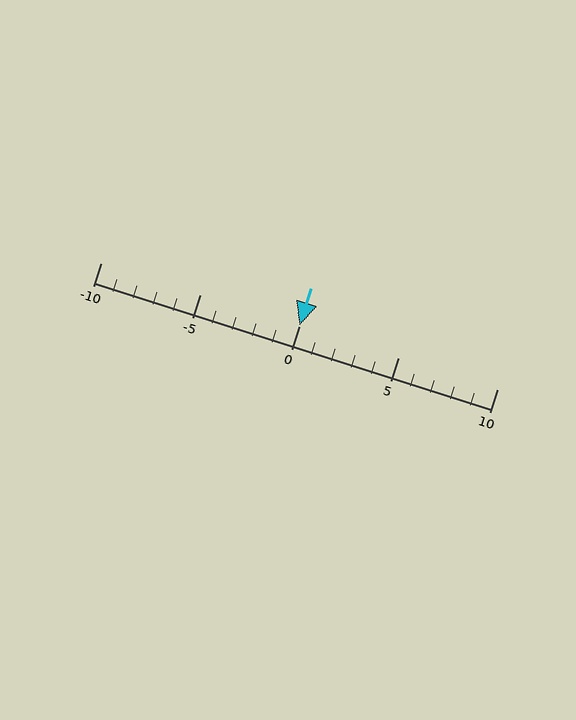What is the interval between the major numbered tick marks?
The major tick marks are spaced 5 units apart.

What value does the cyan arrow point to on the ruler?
The cyan arrow points to approximately 0.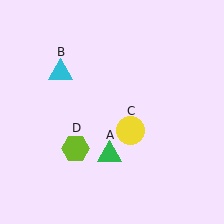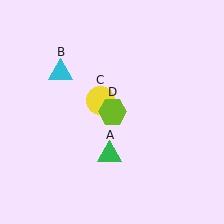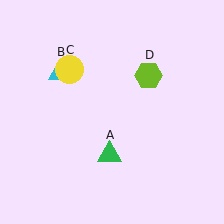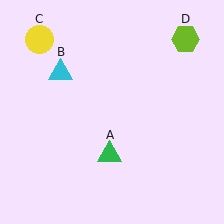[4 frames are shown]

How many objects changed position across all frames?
2 objects changed position: yellow circle (object C), lime hexagon (object D).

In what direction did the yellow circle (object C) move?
The yellow circle (object C) moved up and to the left.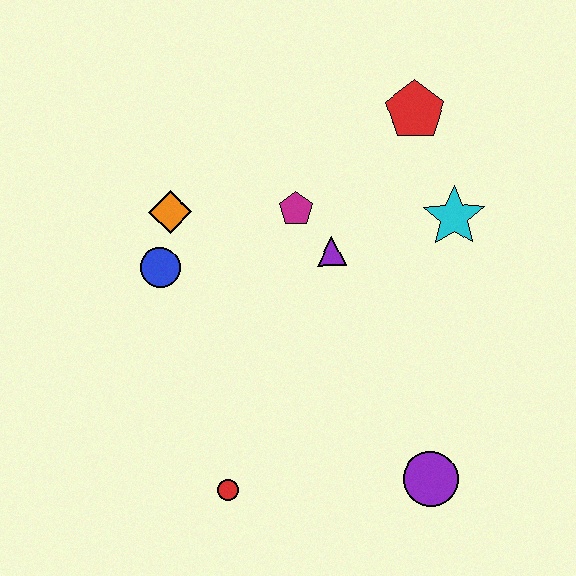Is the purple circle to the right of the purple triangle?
Yes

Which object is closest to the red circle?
The purple circle is closest to the red circle.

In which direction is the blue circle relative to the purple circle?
The blue circle is to the left of the purple circle.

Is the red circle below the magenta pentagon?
Yes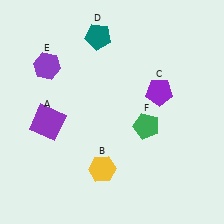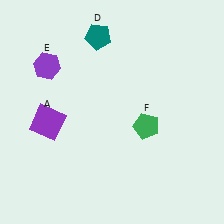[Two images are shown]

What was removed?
The yellow hexagon (B), the purple pentagon (C) were removed in Image 2.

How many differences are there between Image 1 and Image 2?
There are 2 differences between the two images.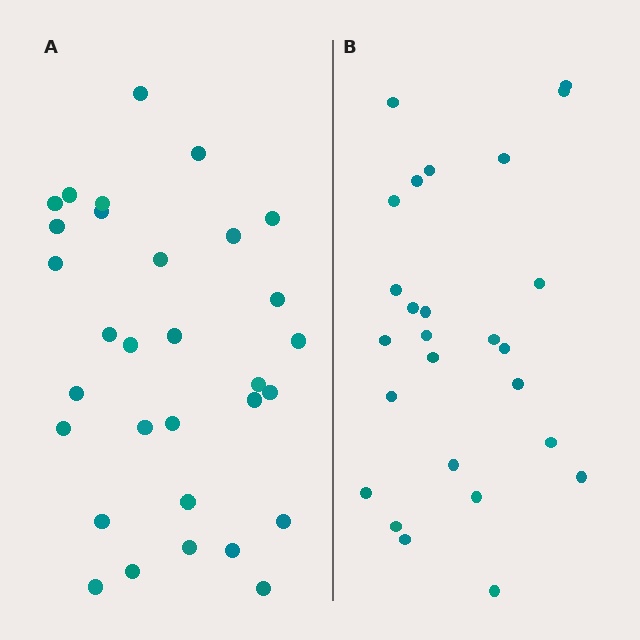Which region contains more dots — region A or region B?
Region A (the left region) has more dots.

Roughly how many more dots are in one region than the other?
Region A has about 5 more dots than region B.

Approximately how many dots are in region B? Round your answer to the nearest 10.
About 30 dots. (The exact count is 26, which rounds to 30.)